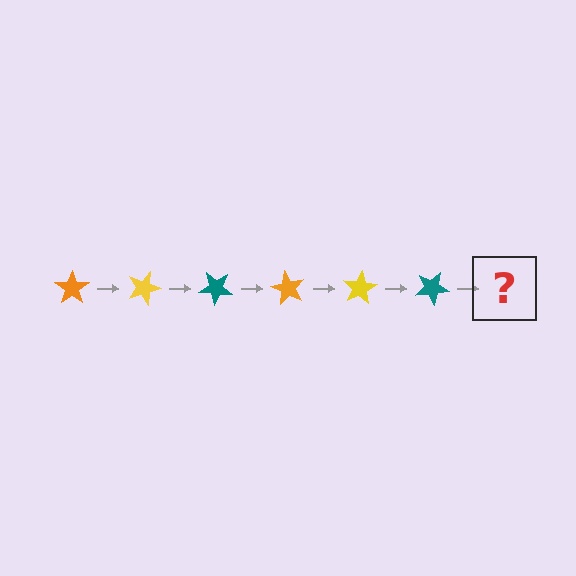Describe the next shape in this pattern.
It should be an orange star, rotated 120 degrees from the start.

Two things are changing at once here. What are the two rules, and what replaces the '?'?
The two rules are that it rotates 20 degrees each step and the color cycles through orange, yellow, and teal. The '?' should be an orange star, rotated 120 degrees from the start.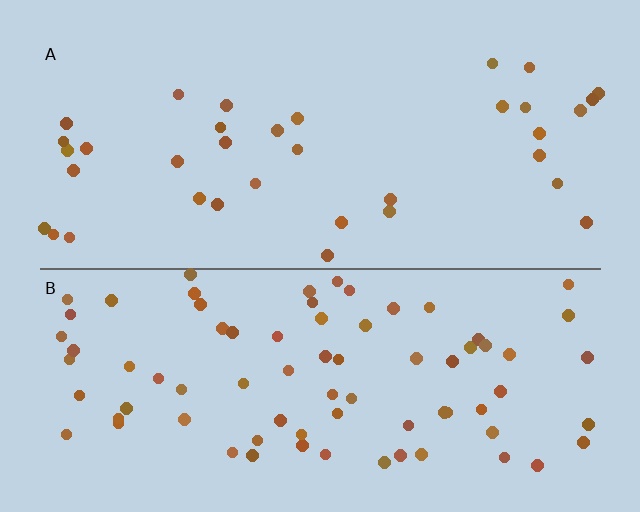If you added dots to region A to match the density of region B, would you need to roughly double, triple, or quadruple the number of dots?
Approximately double.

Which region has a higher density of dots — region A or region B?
B (the bottom).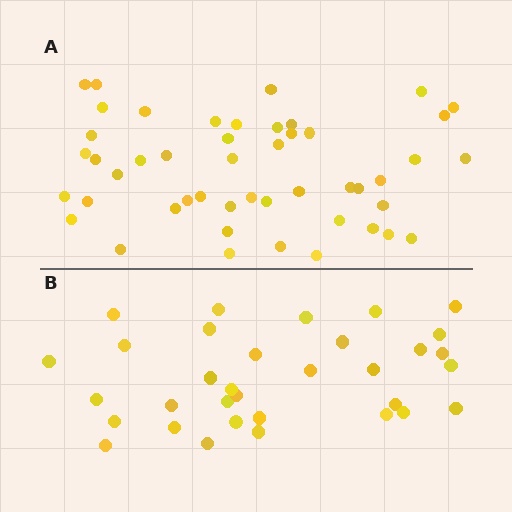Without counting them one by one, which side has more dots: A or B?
Region A (the top region) has more dots.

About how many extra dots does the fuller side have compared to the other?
Region A has approximately 15 more dots than region B.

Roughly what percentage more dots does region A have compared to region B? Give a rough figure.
About 45% more.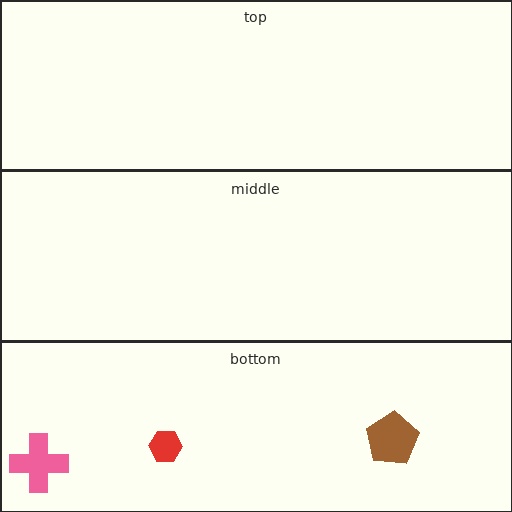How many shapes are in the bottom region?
3.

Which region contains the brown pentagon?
The bottom region.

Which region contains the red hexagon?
The bottom region.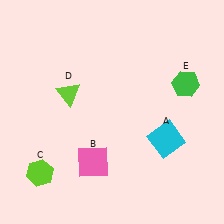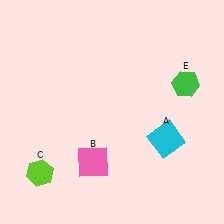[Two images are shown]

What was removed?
The lime triangle (D) was removed in Image 2.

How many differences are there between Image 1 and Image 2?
There is 1 difference between the two images.